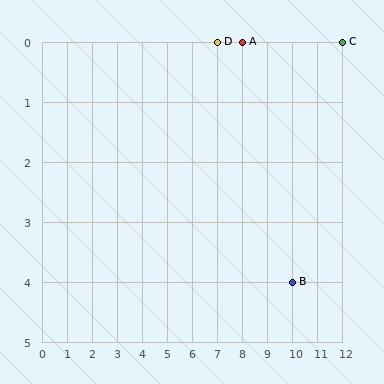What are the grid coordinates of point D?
Point D is at grid coordinates (7, 0).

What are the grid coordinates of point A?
Point A is at grid coordinates (8, 0).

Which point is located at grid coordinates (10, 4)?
Point B is at (10, 4).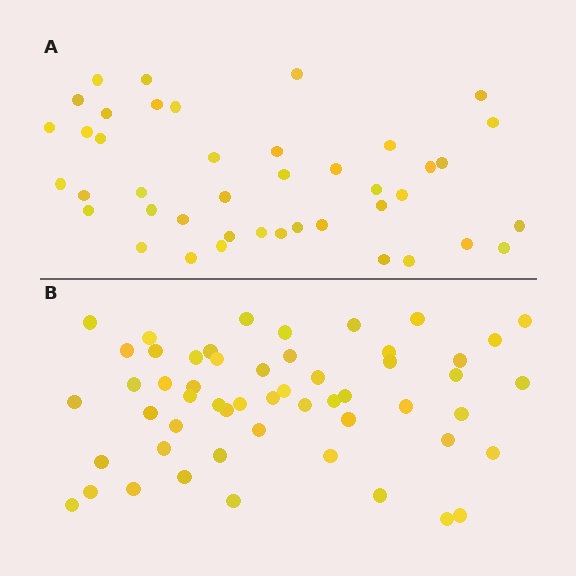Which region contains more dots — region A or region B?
Region B (the bottom region) has more dots.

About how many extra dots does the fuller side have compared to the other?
Region B has roughly 12 or so more dots than region A.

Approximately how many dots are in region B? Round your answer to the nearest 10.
About 50 dots. (The exact count is 54, which rounds to 50.)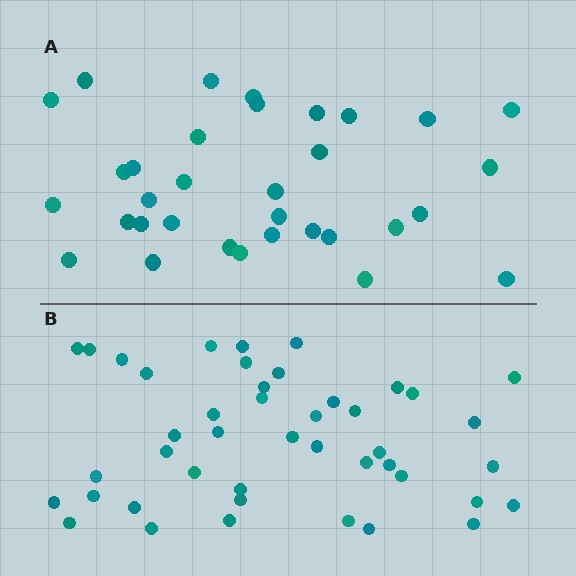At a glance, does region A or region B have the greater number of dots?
Region B (the bottom region) has more dots.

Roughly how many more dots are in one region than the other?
Region B has roughly 12 or so more dots than region A.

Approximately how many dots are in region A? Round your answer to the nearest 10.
About 30 dots. (The exact count is 33, which rounds to 30.)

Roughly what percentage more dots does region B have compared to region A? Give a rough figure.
About 35% more.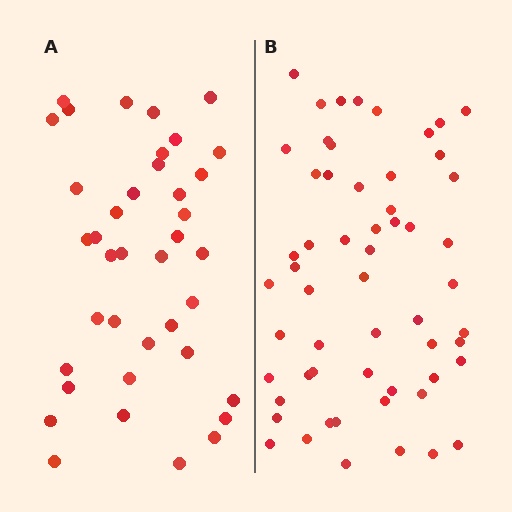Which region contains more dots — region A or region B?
Region B (the right region) has more dots.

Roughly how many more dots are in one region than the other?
Region B has approximately 20 more dots than region A.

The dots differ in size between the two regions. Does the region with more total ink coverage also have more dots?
No. Region A has more total ink coverage because its dots are larger, but region B actually contains more individual dots. Total area can be misleading — the number of items is what matters here.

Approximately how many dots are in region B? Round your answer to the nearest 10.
About 60 dots. (The exact count is 57, which rounds to 60.)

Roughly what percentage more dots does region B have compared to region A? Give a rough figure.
About 45% more.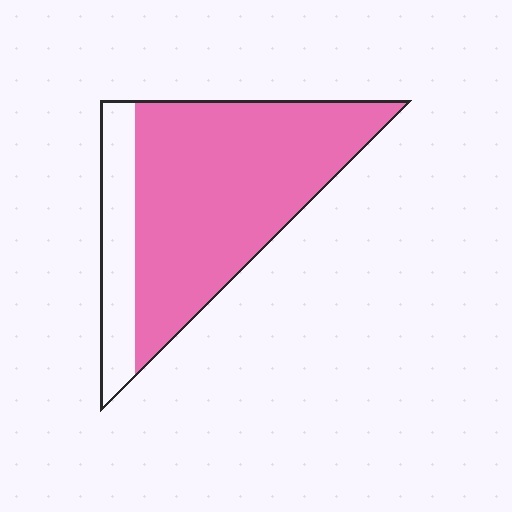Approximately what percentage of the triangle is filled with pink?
Approximately 80%.